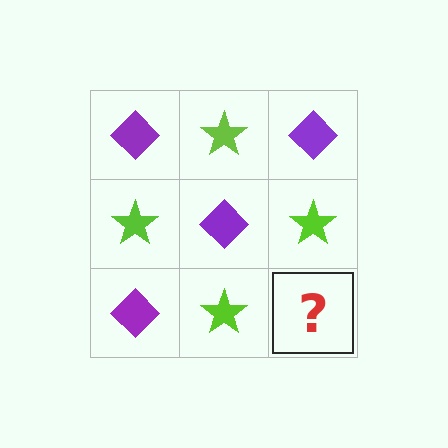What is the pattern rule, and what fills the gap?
The rule is that it alternates purple diamond and lime star in a checkerboard pattern. The gap should be filled with a purple diamond.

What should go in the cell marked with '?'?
The missing cell should contain a purple diamond.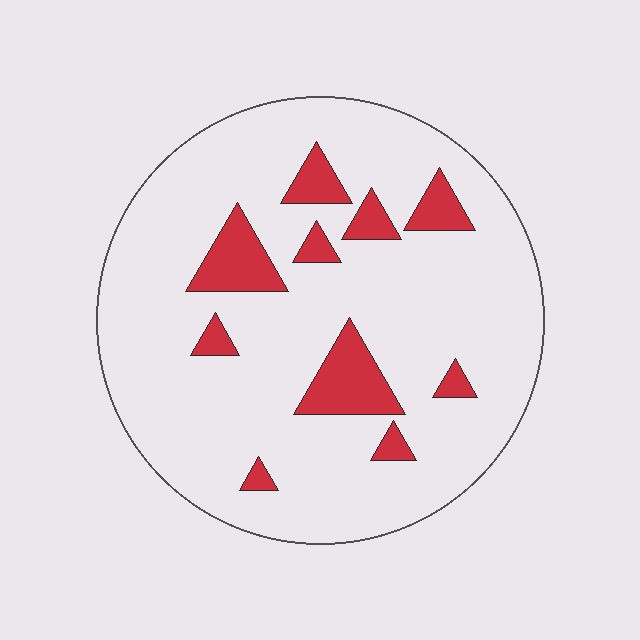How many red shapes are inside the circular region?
10.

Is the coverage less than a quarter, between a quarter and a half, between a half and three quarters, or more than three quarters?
Less than a quarter.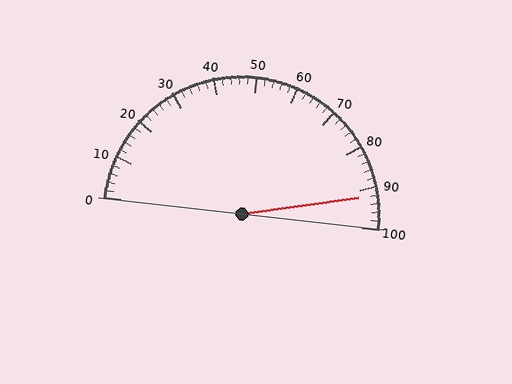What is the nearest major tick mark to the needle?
The nearest major tick mark is 90.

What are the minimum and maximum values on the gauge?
The gauge ranges from 0 to 100.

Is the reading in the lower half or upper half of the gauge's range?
The reading is in the upper half of the range (0 to 100).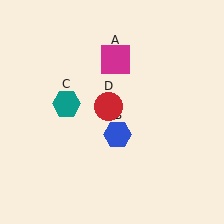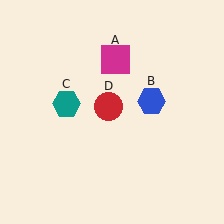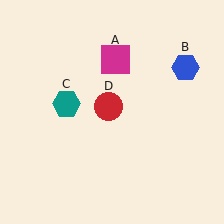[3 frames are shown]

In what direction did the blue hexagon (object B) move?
The blue hexagon (object B) moved up and to the right.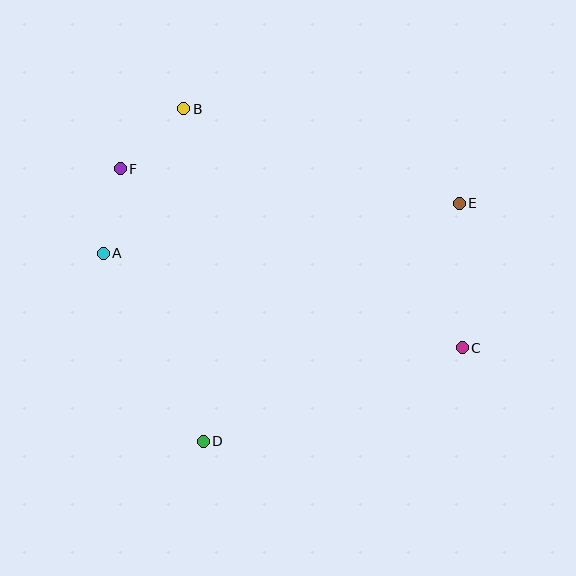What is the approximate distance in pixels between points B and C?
The distance between B and C is approximately 367 pixels.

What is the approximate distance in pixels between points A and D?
The distance between A and D is approximately 213 pixels.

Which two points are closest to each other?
Points A and F are closest to each other.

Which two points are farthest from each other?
Points C and F are farthest from each other.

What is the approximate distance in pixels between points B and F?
The distance between B and F is approximately 87 pixels.